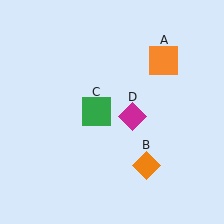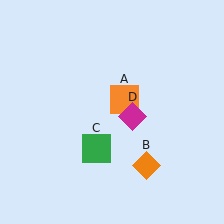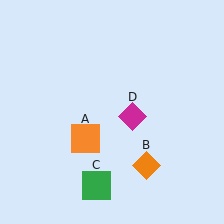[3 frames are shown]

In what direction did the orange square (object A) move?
The orange square (object A) moved down and to the left.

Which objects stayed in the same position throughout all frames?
Orange diamond (object B) and magenta diamond (object D) remained stationary.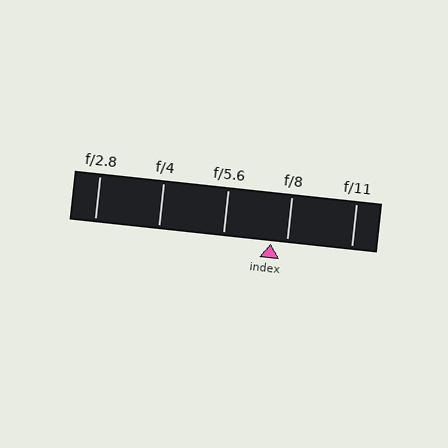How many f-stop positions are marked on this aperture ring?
There are 5 f-stop positions marked.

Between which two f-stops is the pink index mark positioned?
The index mark is between f/5.6 and f/8.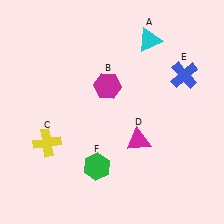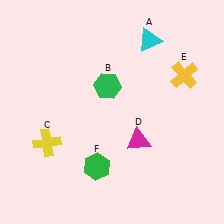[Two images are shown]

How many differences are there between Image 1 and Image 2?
There are 2 differences between the two images.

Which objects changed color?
B changed from magenta to green. E changed from blue to yellow.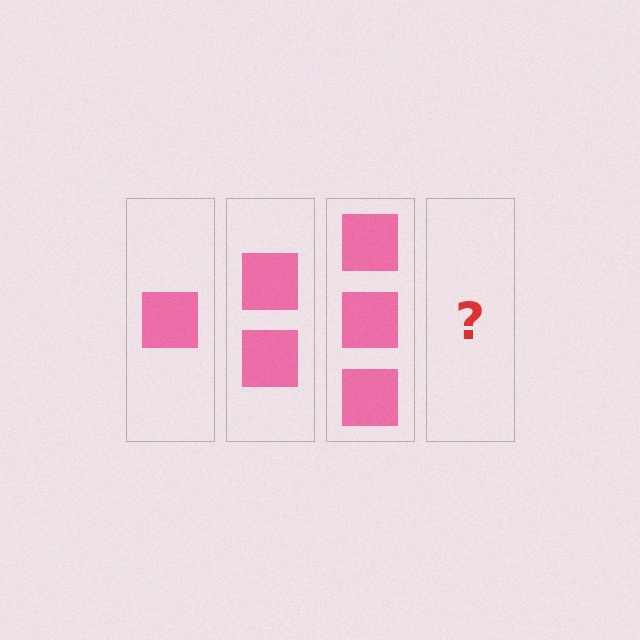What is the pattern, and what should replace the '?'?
The pattern is that each step adds one more square. The '?' should be 4 squares.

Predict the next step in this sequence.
The next step is 4 squares.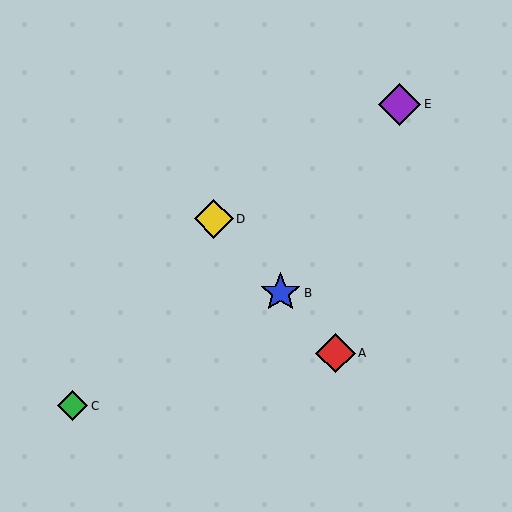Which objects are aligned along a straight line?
Objects A, B, D are aligned along a straight line.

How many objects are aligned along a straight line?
3 objects (A, B, D) are aligned along a straight line.